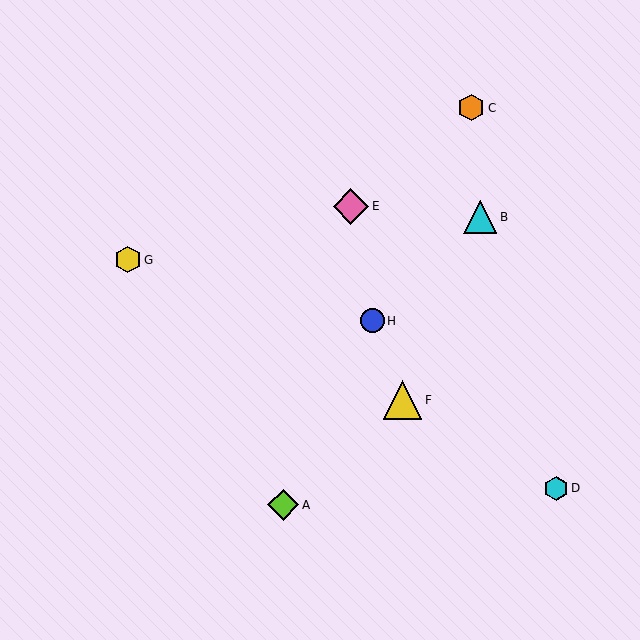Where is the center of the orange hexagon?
The center of the orange hexagon is at (471, 108).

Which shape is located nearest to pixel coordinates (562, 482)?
The cyan hexagon (labeled D) at (556, 488) is nearest to that location.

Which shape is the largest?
The yellow triangle (labeled F) is the largest.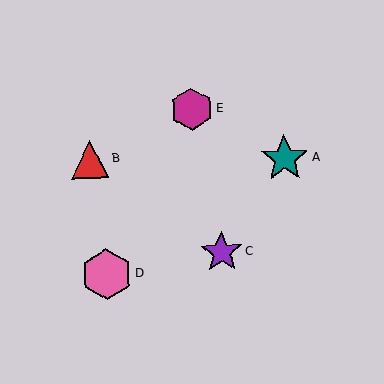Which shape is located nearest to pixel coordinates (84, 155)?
The red triangle (labeled B) at (90, 159) is nearest to that location.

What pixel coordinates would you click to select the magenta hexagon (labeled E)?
Click at (192, 109) to select the magenta hexagon E.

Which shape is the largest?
The pink hexagon (labeled D) is the largest.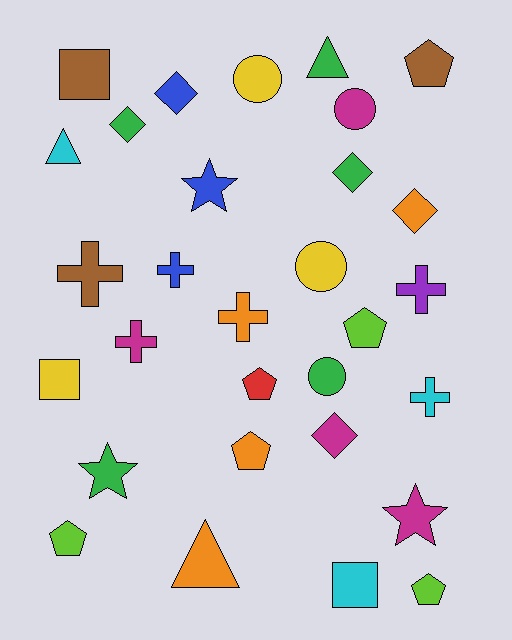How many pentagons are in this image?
There are 6 pentagons.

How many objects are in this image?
There are 30 objects.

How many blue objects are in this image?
There are 3 blue objects.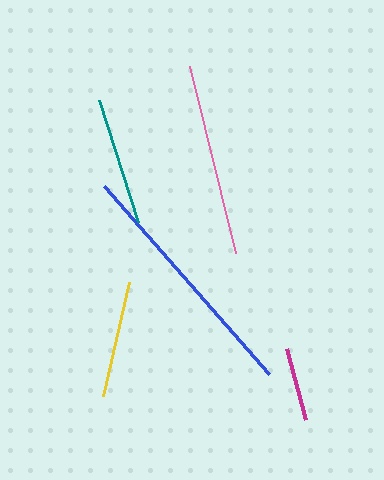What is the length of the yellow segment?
The yellow segment is approximately 117 pixels long.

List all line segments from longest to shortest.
From longest to shortest: blue, pink, teal, yellow, magenta.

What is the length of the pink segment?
The pink segment is approximately 192 pixels long.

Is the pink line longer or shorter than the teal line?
The pink line is longer than the teal line.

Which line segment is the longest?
The blue line is the longest at approximately 250 pixels.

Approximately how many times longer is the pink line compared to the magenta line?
The pink line is approximately 2.6 times the length of the magenta line.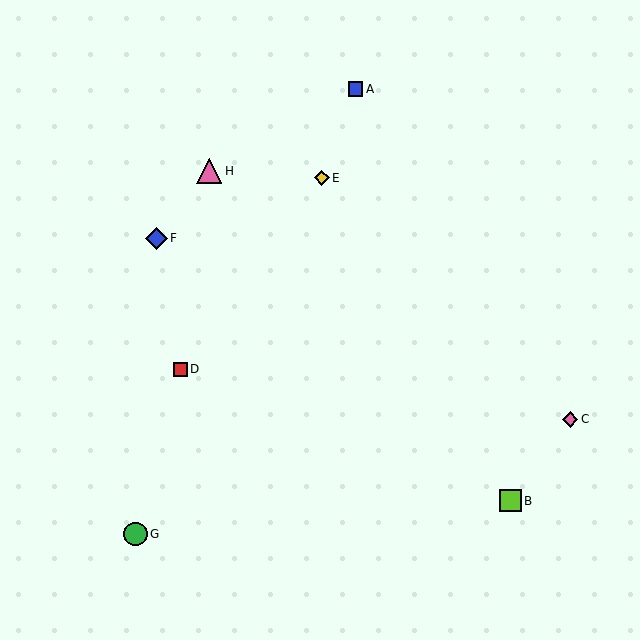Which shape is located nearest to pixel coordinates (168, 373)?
The red square (labeled D) at (180, 369) is nearest to that location.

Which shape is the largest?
The pink triangle (labeled H) is the largest.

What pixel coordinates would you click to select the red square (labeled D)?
Click at (180, 369) to select the red square D.